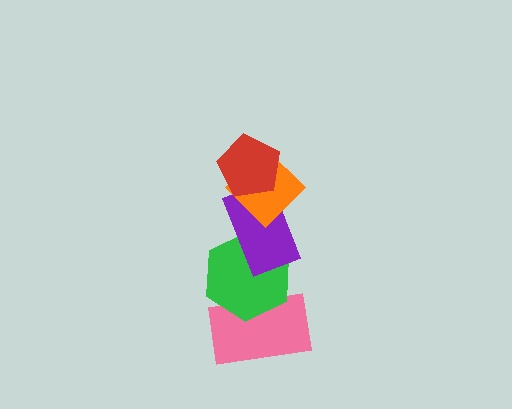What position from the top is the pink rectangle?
The pink rectangle is 5th from the top.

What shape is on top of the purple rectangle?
The orange diamond is on top of the purple rectangle.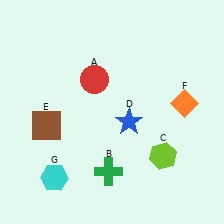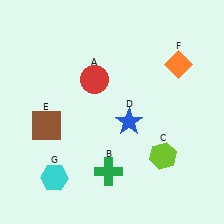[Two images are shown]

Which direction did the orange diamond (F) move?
The orange diamond (F) moved up.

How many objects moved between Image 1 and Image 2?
1 object moved between the two images.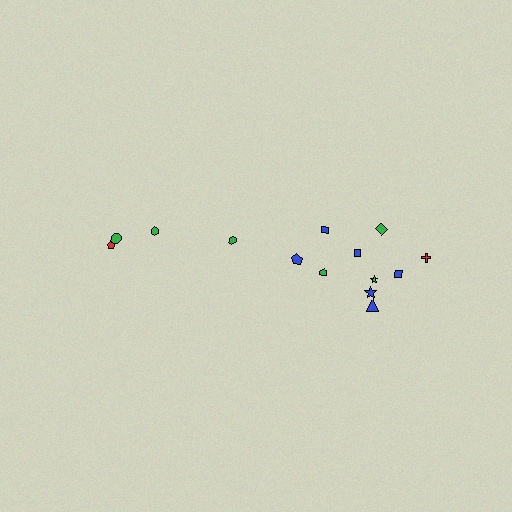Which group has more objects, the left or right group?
The right group.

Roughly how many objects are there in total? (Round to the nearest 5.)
Roughly 15 objects in total.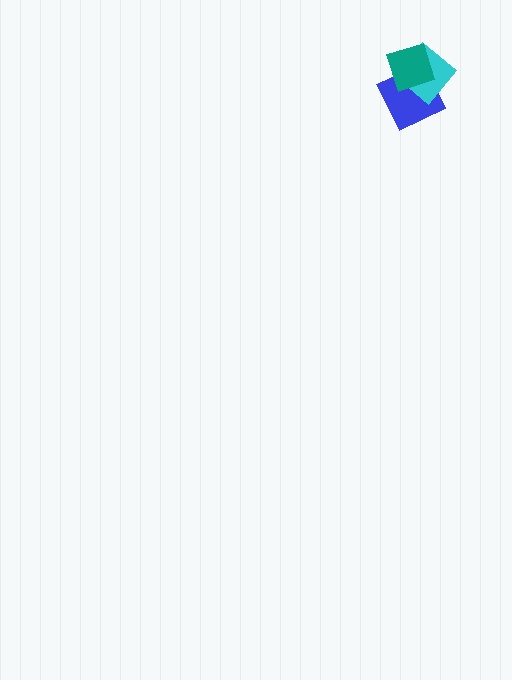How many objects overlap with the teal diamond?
2 objects overlap with the teal diamond.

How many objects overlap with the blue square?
2 objects overlap with the blue square.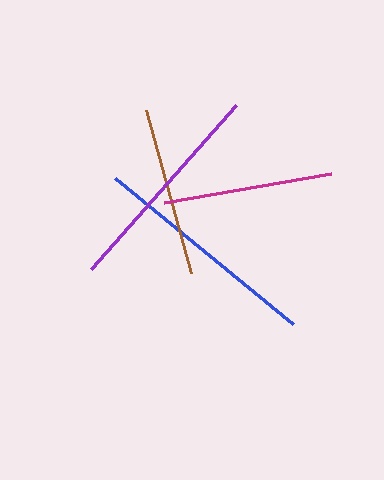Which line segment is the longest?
The blue line is the longest at approximately 230 pixels.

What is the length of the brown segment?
The brown segment is approximately 169 pixels long.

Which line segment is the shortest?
The brown line is the shortest at approximately 169 pixels.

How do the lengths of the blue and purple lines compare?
The blue and purple lines are approximately the same length.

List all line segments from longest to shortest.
From longest to shortest: blue, purple, magenta, brown.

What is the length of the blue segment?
The blue segment is approximately 230 pixels long.